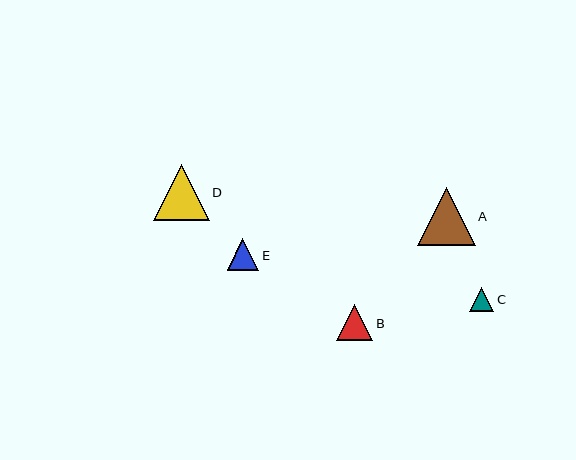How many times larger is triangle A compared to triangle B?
Triangle A is approximately 1.6 times the size of triangle B.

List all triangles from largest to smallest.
From largest to smallest: A, D, B, E, C.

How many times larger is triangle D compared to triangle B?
Triangle D is approximately 1.5 times the size of triangle B.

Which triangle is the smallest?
Triangle C is the smallest with a size of approximately 24 pixels.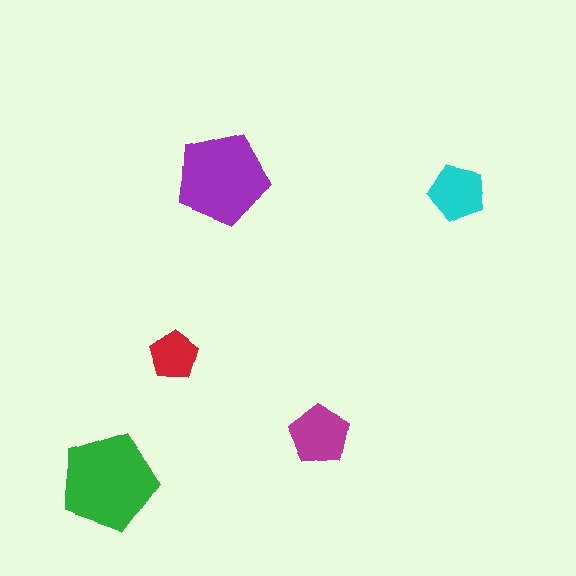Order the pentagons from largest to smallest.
the green one, the purple one, the magenta one, the cyan one, the red one.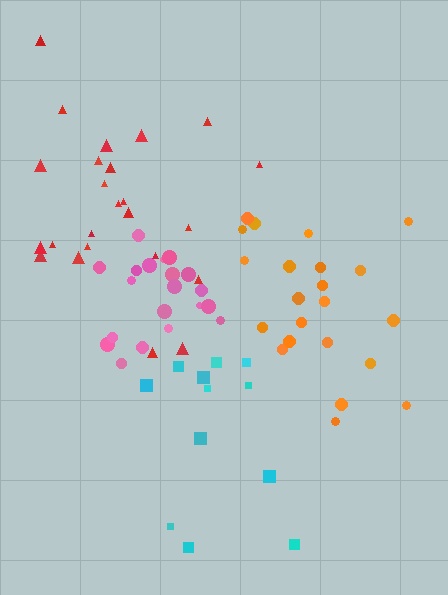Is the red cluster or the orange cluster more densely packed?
Orange.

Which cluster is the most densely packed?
Pink.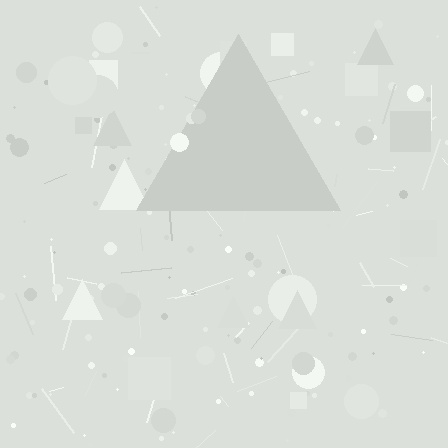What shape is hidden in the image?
A triangle is hidden in the image.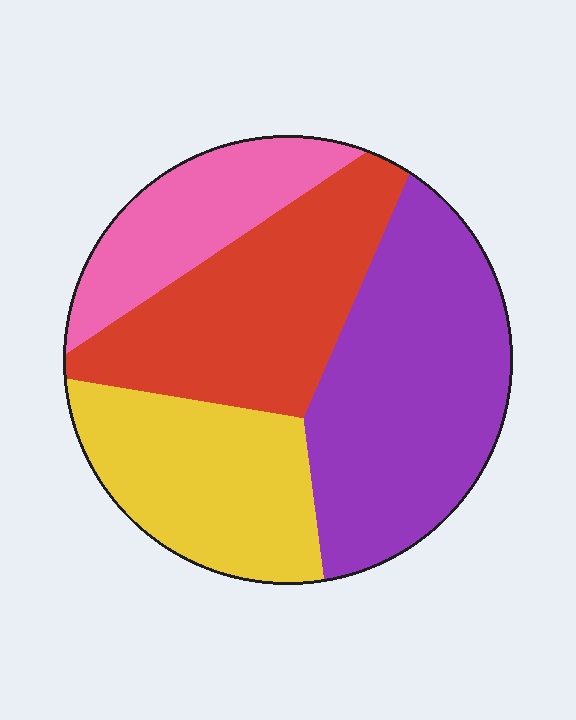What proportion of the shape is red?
Red takes up about one quarter (1/4) of the shape.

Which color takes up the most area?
Purple, at roughly 35%.